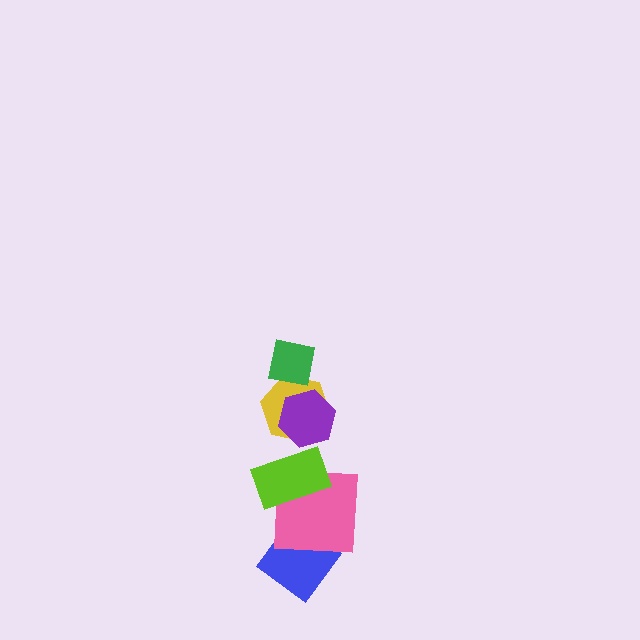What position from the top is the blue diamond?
The blue diamond is 6th from the top.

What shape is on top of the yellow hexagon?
The purple hexagon is on top of the yellow hexagon.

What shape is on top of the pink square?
The lime rectangle is on top of the pink square.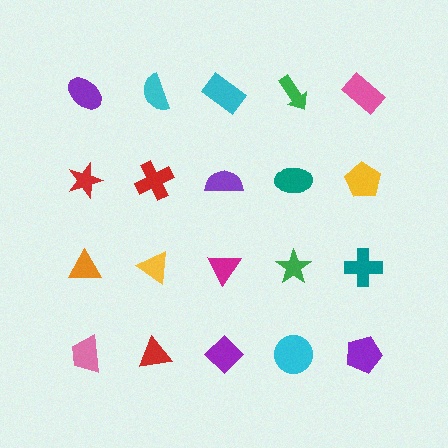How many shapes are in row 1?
5 shapes.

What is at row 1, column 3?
A cyan rectangle.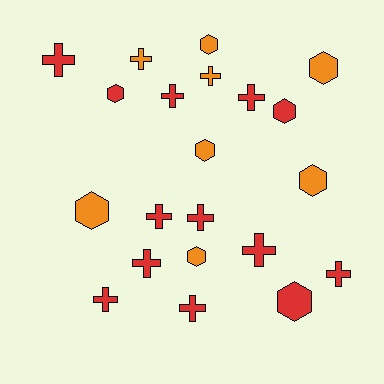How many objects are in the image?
There are 21 objects.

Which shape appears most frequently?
Cross, with 12 objects.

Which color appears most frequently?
Red, with 13 objects.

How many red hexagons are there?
There are 3 red hexagons.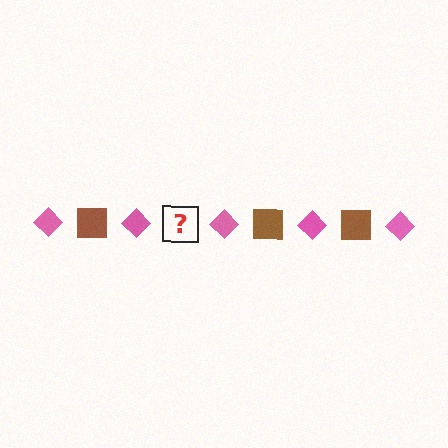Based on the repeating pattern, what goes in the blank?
The blank should be a brown square.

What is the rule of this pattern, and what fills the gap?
The rule is that the pattern alternates between pink diamond and brown square. The gap should be filled with a brown square.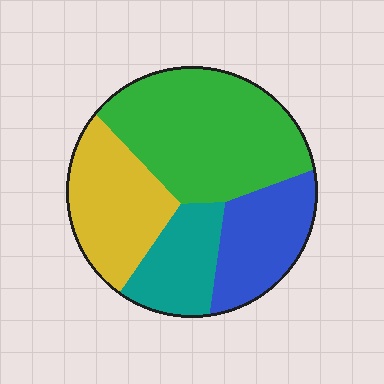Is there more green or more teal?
Green.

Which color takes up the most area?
Green, at roughly 40%.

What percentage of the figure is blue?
Blue covers 20% of the figure.